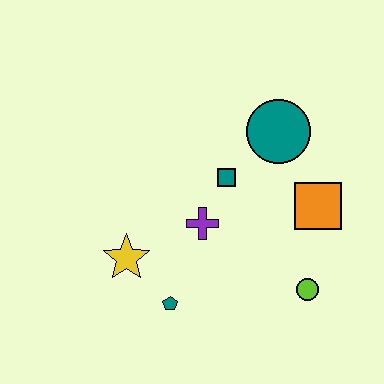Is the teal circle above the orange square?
Yes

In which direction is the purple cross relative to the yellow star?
The purple cross is to the right of the yellow star.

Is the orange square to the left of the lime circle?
No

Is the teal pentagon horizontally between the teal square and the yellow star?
Yes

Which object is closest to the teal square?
The purple cross is closest to the teal square.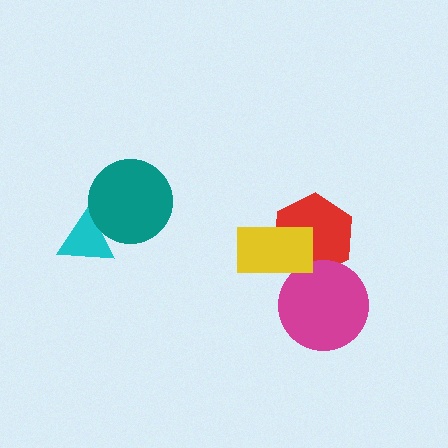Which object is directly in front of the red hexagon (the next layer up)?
The magenta circle is directly in front of the red hexagon.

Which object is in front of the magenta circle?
The yellow rectangle is in front of the magenta circle.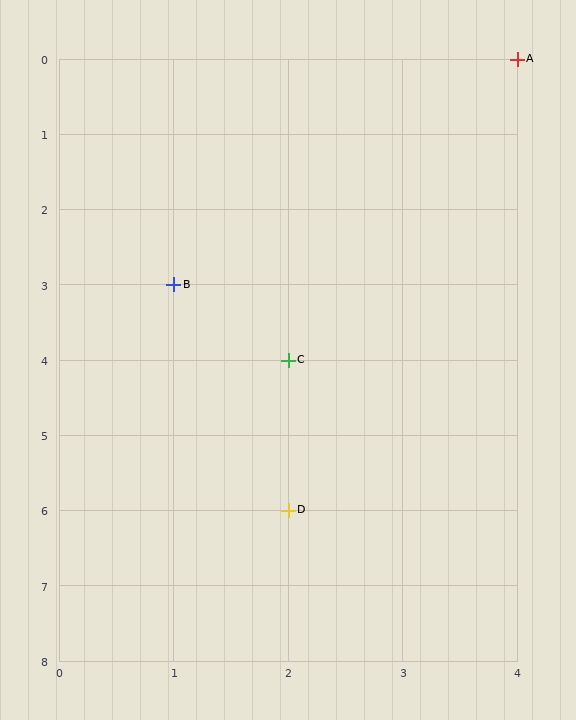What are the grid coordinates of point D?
Point D is at grid coordinates (2, 6).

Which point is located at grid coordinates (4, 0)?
Point A is at (4, 0).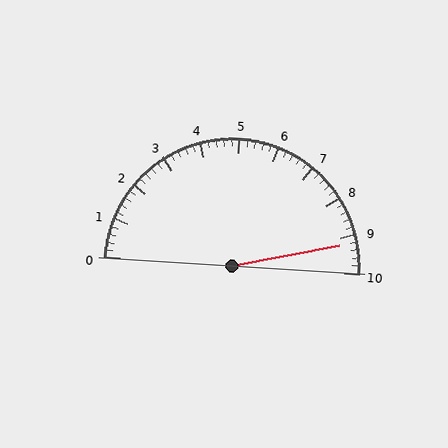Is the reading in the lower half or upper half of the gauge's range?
The reading is in the upper half of the range (0 to 10).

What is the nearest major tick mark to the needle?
The nearest major tick mark is 9.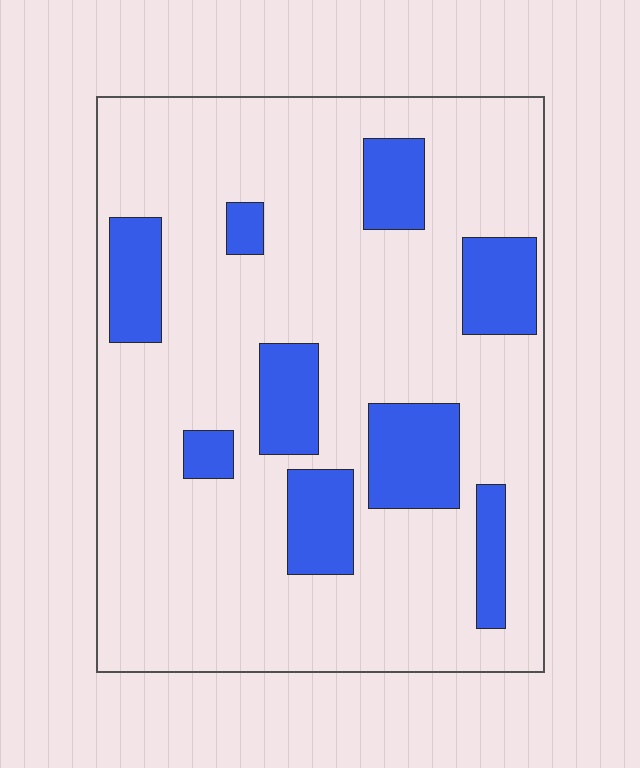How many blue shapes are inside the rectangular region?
9.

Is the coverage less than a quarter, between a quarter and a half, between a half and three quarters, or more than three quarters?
Less than a quarter.